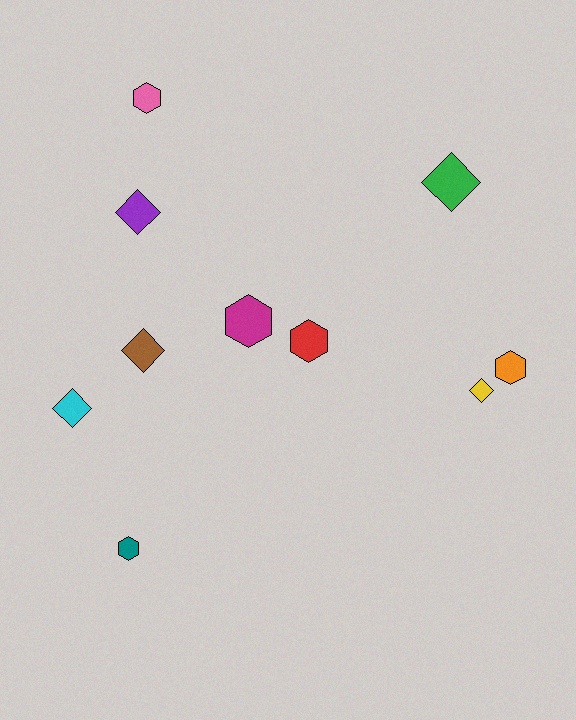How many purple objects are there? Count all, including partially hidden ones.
There is 1 purple object.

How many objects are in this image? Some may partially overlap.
There are 10 objects.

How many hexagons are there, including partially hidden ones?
There are 5 hexagons.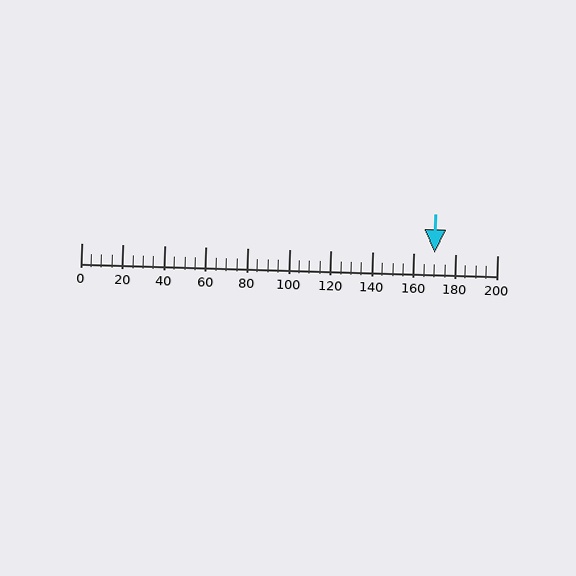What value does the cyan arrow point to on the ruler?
The cyan arrow points to approximately 170.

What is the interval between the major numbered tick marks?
The major tick marks are spaced 20 units apart.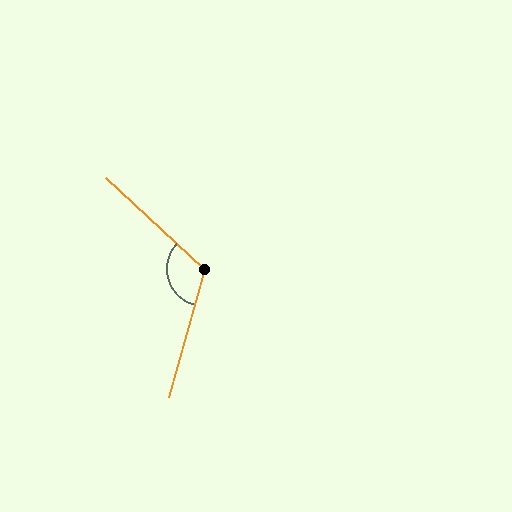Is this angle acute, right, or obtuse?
It is obtuse.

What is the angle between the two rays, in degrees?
Approximately 118 degrees.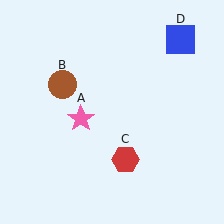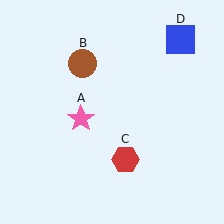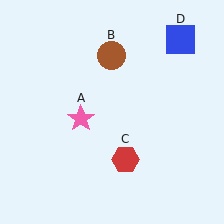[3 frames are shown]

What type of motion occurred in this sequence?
The brown circle (object B) rotated clockwise around the center of the scene.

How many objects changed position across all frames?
1 object changed position: brown circle (object B).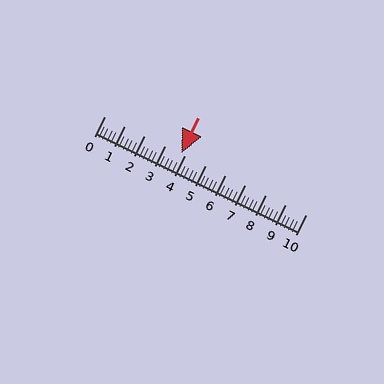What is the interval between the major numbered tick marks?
The major tick marks are spaced 1 units apart.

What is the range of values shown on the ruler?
The ruler shows values from 0 to 10.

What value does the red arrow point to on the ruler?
The red arrow points to approximately 3.8.